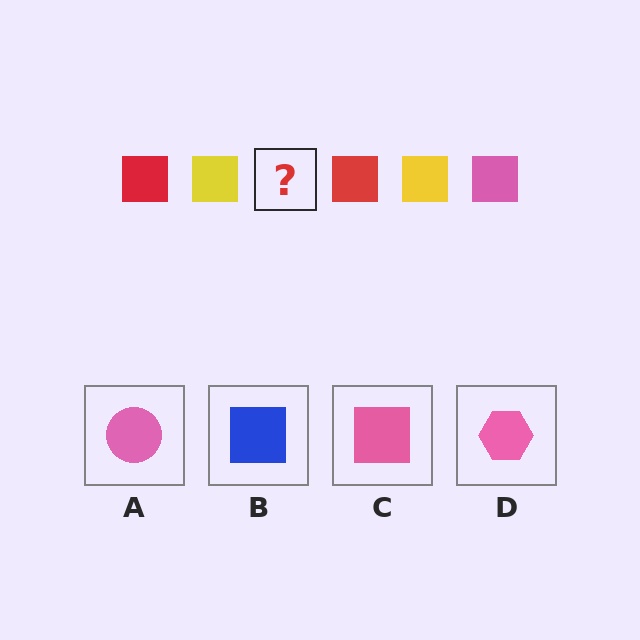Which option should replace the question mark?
Option C.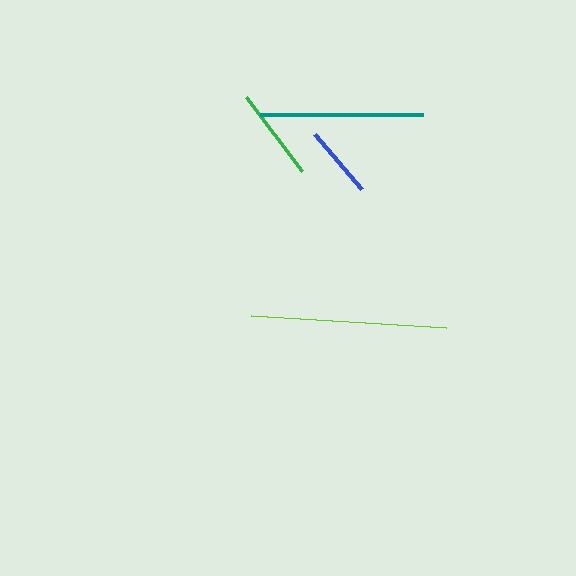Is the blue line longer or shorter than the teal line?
The teal line is longer than the blue line.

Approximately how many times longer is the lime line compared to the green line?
The lime line is approximately 2.1 times the length of the green line.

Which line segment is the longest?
The lime line is the longest at approximately 195 pixels.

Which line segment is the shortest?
The blue line is the shortest at approximately 73 pixels.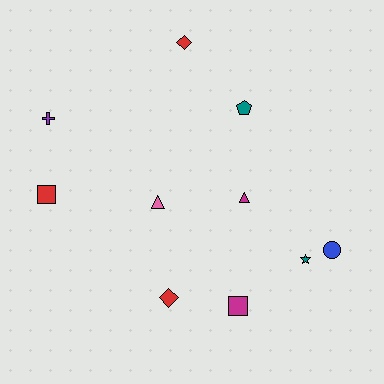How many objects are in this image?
There are 10 objects.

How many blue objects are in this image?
There is 1 blue object.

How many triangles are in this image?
There are 2 triangles.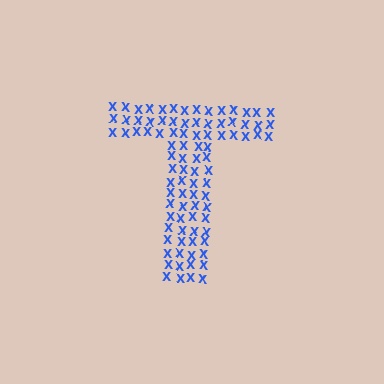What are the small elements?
The small elements are letter X's.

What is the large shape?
The large shape is the letter T.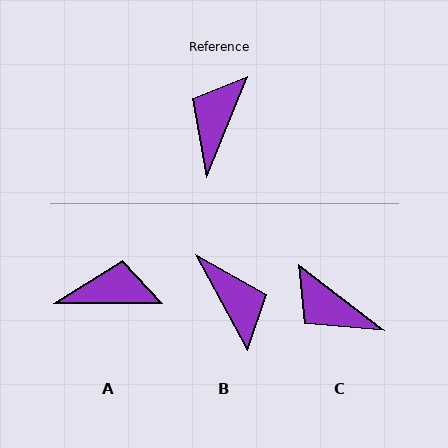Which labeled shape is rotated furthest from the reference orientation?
B, about 130 degrees away.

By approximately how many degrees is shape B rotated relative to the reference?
Approximately 130 degrees clockwise.